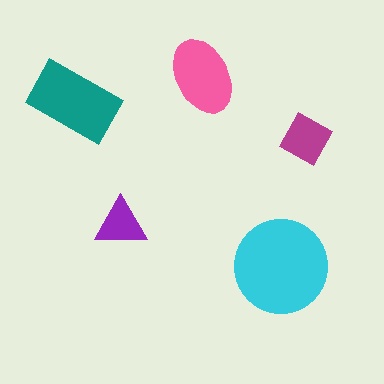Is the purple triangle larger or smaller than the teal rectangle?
Smaller.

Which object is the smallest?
The purple triangle.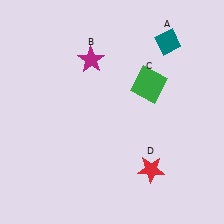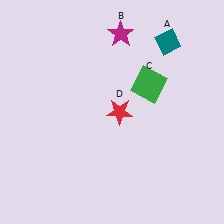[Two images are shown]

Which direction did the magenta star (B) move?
The magenta star (B) moved right.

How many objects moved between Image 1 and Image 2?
2 objects moved between the two images.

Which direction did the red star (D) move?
The red star (D) moved up.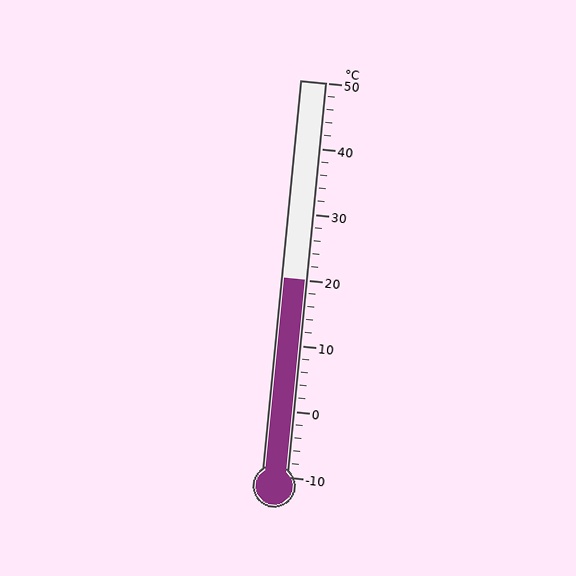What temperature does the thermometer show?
The thermometer shows approximately 20°C.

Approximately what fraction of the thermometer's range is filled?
The thermometer is filled to approximately 50% of its range.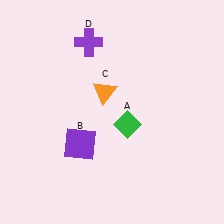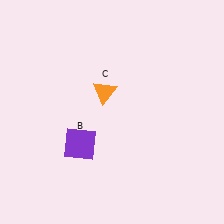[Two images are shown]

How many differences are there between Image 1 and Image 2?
There are 2 differences between the two images.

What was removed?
The purple cross (D), the green diamond (A) were removed in Image 2.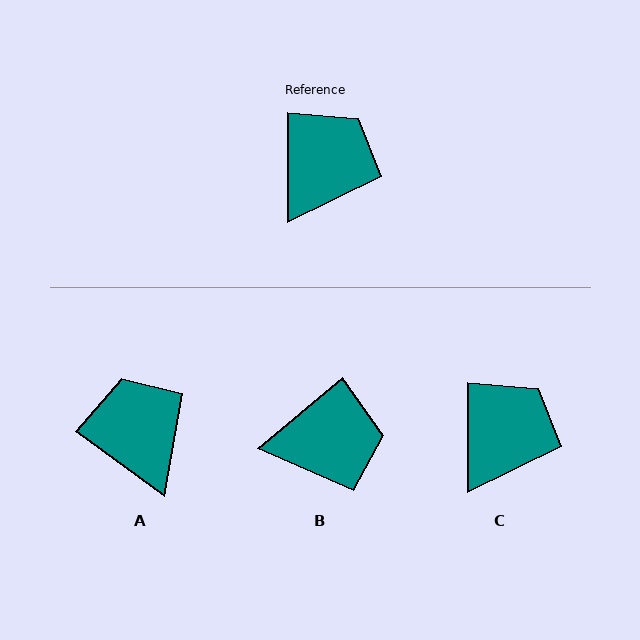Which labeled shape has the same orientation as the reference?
C.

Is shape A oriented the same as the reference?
No, it is off by about 54 degrees.